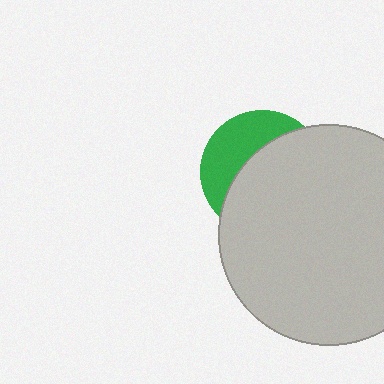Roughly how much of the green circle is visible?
A small part of it is visible (roughly 37%).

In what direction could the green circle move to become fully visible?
The green circle could move toward the upper-left. That would shift it out from behind the light gray circle entirely.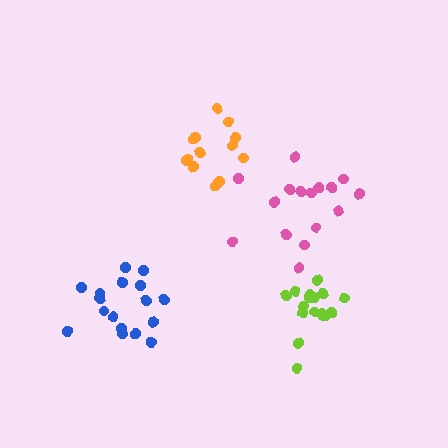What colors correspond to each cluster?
The clusters are colored: pink, blue, lime, orange.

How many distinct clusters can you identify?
There are 4 distinct clusters.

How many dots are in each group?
Group 1: 16 dots, Group 2: 17 dots, Group 3: 17 dots, Group 4: 13 dots (63 total).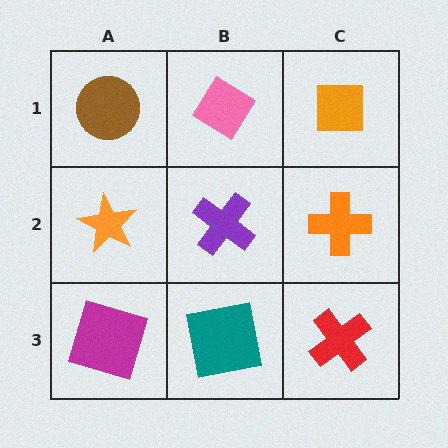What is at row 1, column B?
A pink diamond.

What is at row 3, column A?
A magenta square.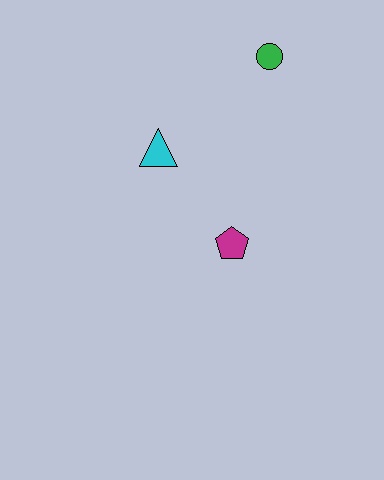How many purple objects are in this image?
There are no purple objects.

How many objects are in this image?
There are 3 objects.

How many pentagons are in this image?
There is 1 pentagon.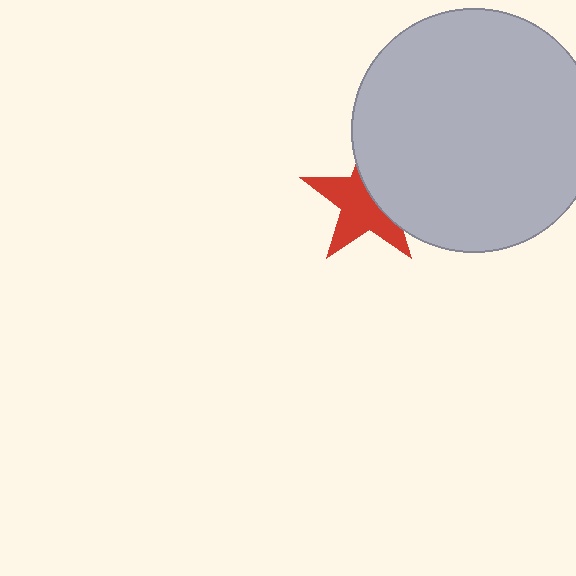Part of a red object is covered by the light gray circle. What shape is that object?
It is a star.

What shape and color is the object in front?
The object in front is a light gray circle.